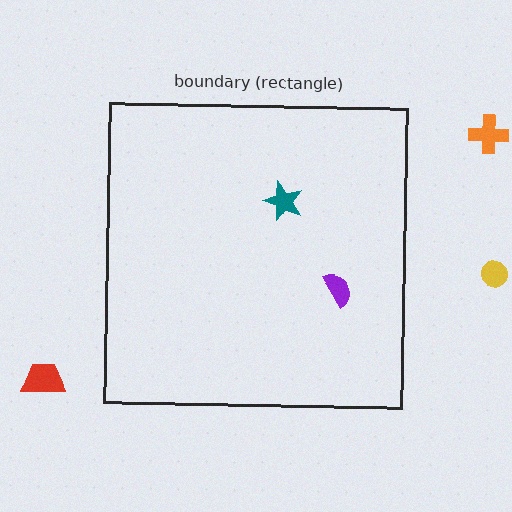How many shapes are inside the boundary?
2 inside, 3 outside.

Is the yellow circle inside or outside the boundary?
Outside.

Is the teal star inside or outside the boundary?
Inside.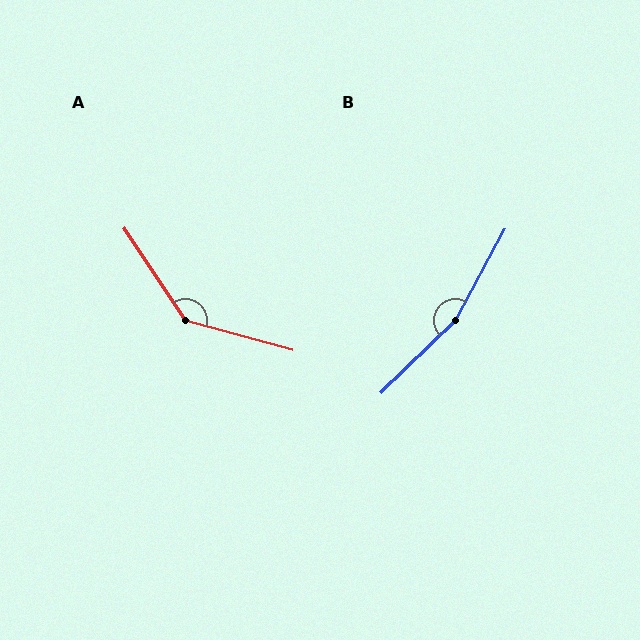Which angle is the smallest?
A, at approximately 139 degrees.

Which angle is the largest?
B, at approximately 163 degrees.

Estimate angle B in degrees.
Approximately 163 degrees.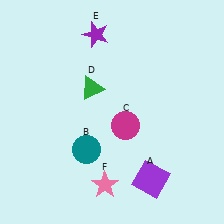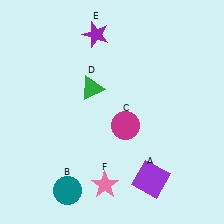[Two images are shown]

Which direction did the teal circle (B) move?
The teal circle (B) moved down.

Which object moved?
The teal circle (B) moved down.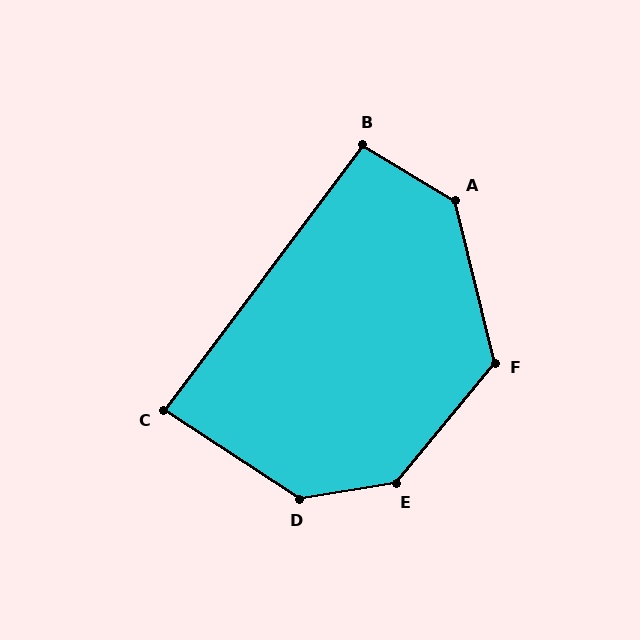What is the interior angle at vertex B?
Approximately 96 degrees (obtuse).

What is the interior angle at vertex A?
Approximately 135 degrees (obtuse).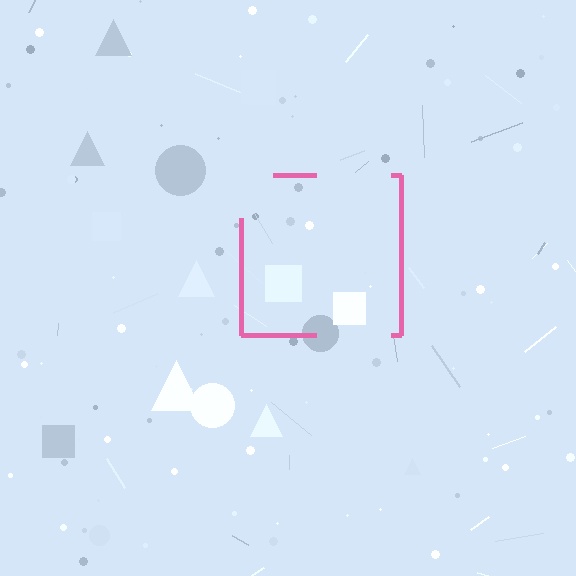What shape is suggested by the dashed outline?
The dashed outline suggests a square.